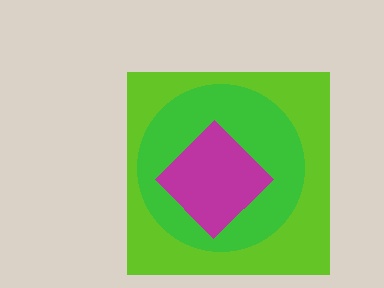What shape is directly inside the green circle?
The magenta diamond.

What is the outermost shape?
The lime square.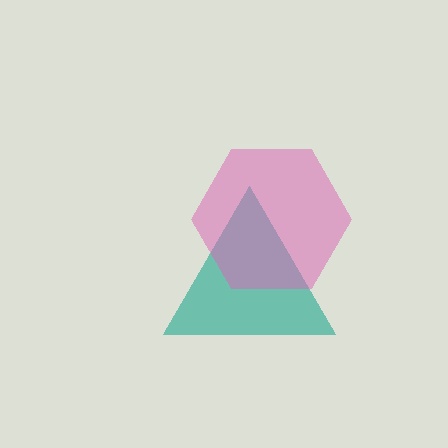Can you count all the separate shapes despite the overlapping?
Yes, there are 2 separate shapes.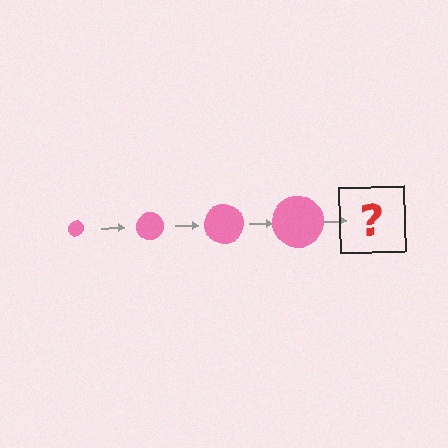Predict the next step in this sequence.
The next step is a pink circle, larger than the previous one.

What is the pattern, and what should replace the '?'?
The pattern is that the circle gets progressively larger each step. The '?' should be a pink circle, larger than the previous one.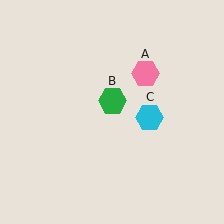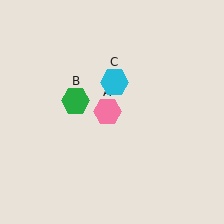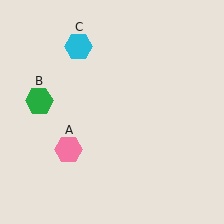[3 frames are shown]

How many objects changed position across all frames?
3 objects changed position: pink hexagon (object A), green hexagon (object B), cyan hexagon (object C).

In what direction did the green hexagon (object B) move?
The green hexagon (object B) moved left.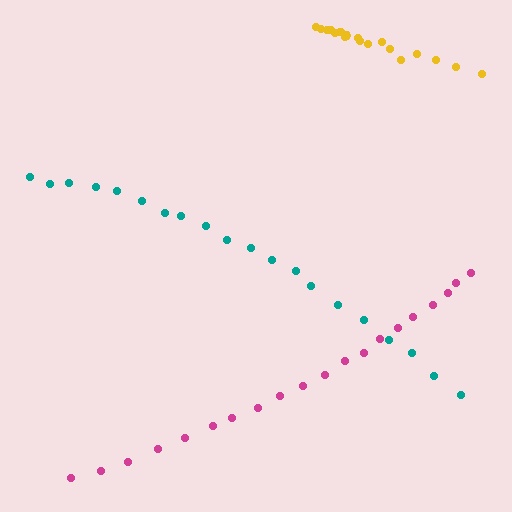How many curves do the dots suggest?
There are 3 distinct paths.